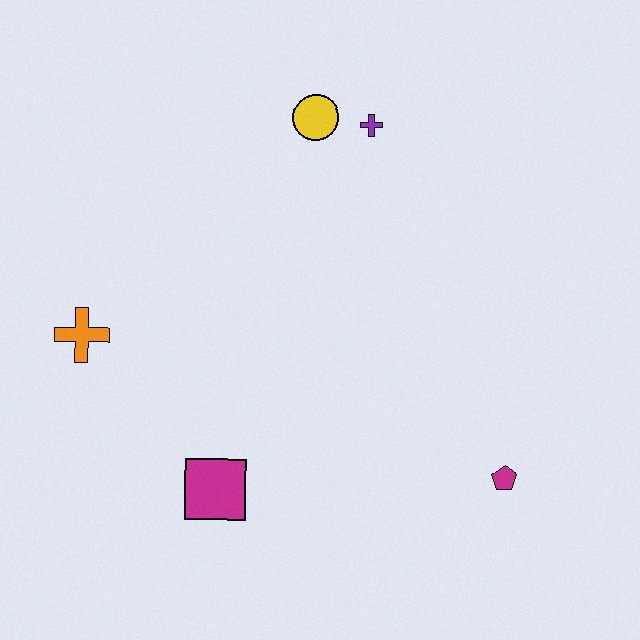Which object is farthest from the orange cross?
The magenta pentagon is farthest from the orange cross.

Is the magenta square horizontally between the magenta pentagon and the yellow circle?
No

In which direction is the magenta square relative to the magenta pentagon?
The magenta square is to the left of the magenta pentagon.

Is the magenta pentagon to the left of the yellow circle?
No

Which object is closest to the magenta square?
The orange cross is closest to the magenta square.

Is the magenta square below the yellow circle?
Yes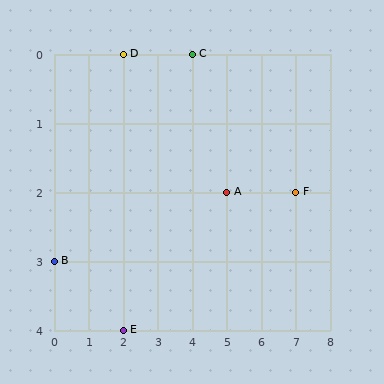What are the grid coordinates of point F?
Point F is at grid coordinates (7, 2).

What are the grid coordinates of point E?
Point E is at grid coordinates (2, 4).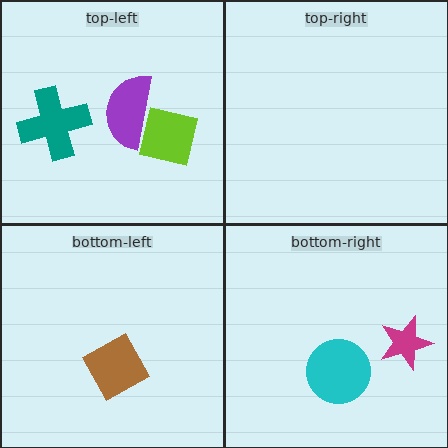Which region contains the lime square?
The top-left region.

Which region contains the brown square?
The bottom-left region.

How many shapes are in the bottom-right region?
2.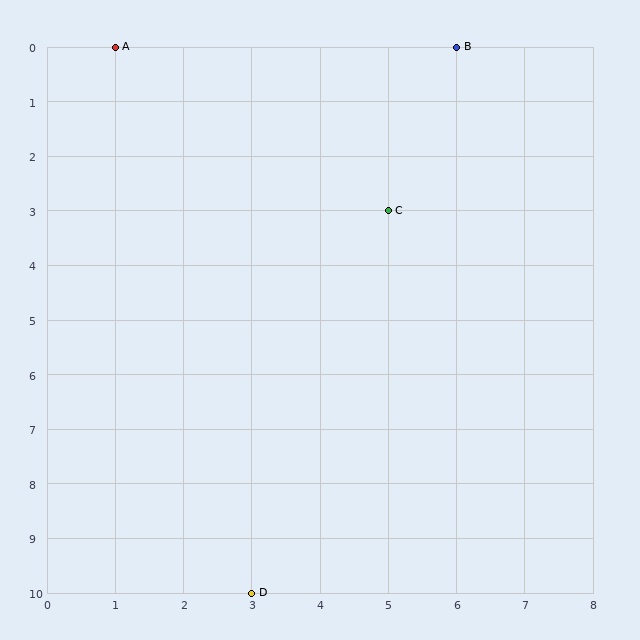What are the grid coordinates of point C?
Point C is at grid coordinates (5, 3).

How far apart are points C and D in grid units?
Points C and D are 2 columns and 7 rows apart (about 7.3 grid units diagonally).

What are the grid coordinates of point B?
Point B is at grid coordinates (6, 0).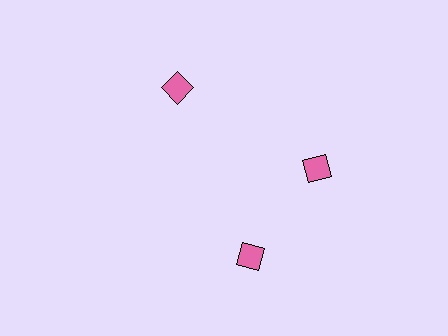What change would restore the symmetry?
The symmetry would be restored by rotating it back into even spacing with its neighbors so that all 3 diamonds sit at equal angles and equal distance from the center.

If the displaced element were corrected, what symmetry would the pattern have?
It would have 3-fold rotational symmetry — the pattern would map onto itself every 120 degrees.